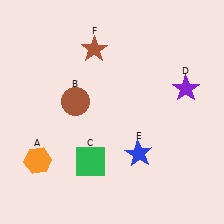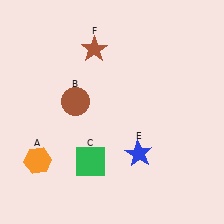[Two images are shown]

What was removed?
The purple star (D) was removed in Image 2.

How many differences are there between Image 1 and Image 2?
There is 1 difference between the two images.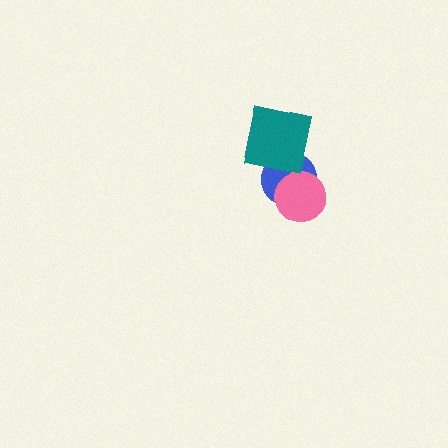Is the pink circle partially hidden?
No, no other shape covers it.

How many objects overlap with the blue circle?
2 objects overlap with the blue circle.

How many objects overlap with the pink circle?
1 object overlaps with the pink circle.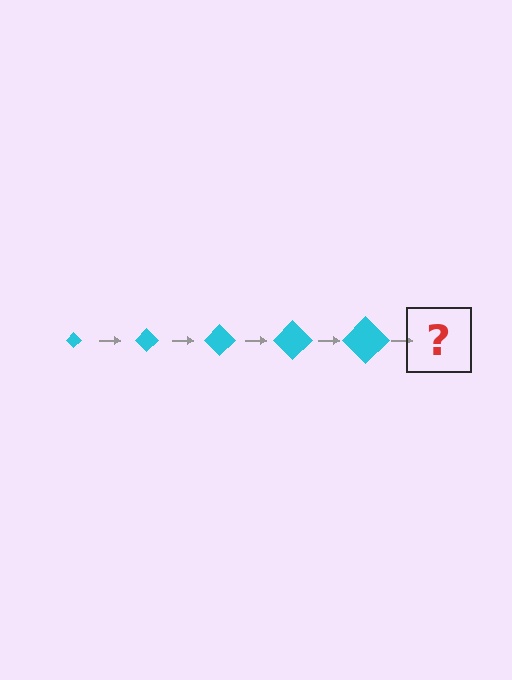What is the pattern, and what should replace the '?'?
The pattern is that the diamond gets progressively larger each step. The '?' should be a cyan diamond, larger than the previous one.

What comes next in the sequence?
The next element should be a cyan diamond, larger than the previous one.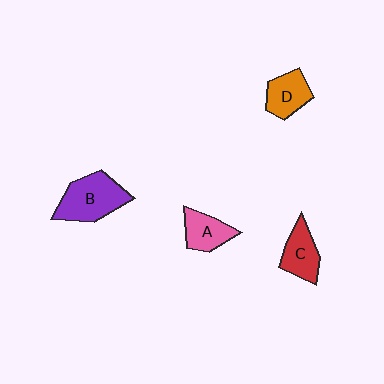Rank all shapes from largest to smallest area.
From largest to smallest: B (purple), C (red), D (orange), A (pink).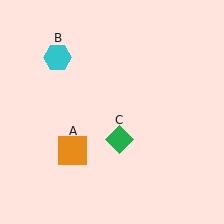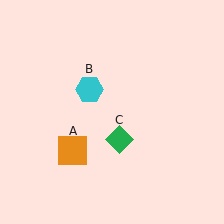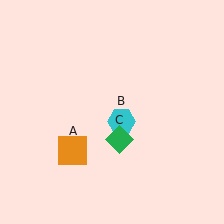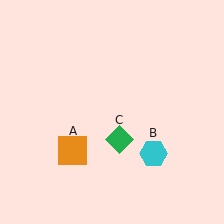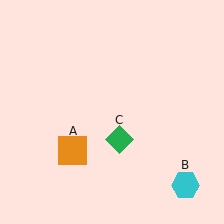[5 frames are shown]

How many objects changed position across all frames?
1 object changed position: cyan hexagon (object B).